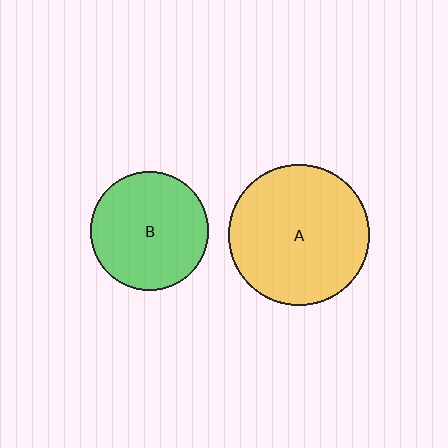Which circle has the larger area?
Circle A (yellow).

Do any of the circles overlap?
No, none of the circles overlap.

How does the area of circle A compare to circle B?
Approximately 1.4 times.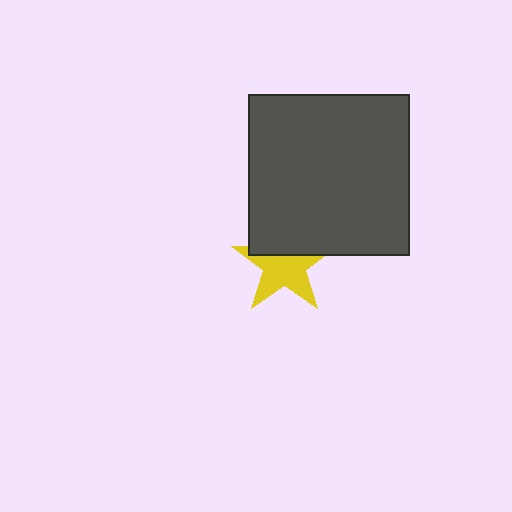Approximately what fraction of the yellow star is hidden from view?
Roughly 36% of the yellow star is hidden behind the dark gray square.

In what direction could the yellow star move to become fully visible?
The yellow star could move down. That would shift it out from behind the dark gray square entirely.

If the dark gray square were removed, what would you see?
You would see the complete yellow star.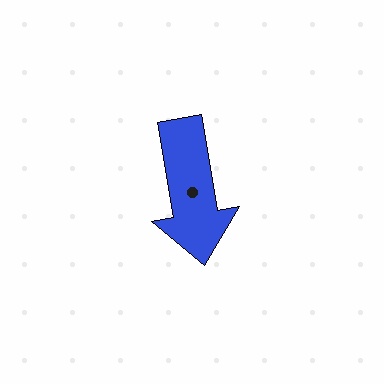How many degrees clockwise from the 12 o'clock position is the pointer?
Approximately 171 degrees.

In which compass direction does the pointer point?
South.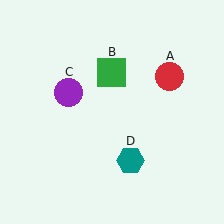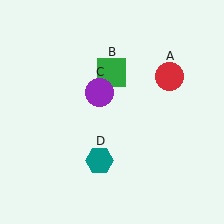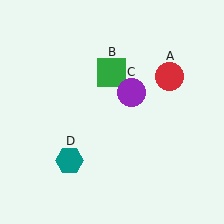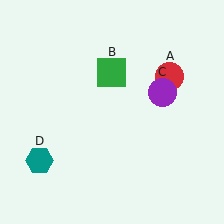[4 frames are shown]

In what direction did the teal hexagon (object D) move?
The teal hexagon (object D) moved left.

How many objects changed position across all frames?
2 objects changed position: purple circle (object C), teal hexagon (object D).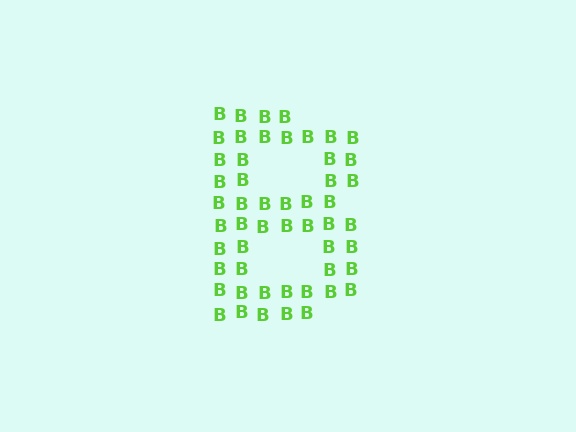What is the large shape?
The large shape is the letter B.